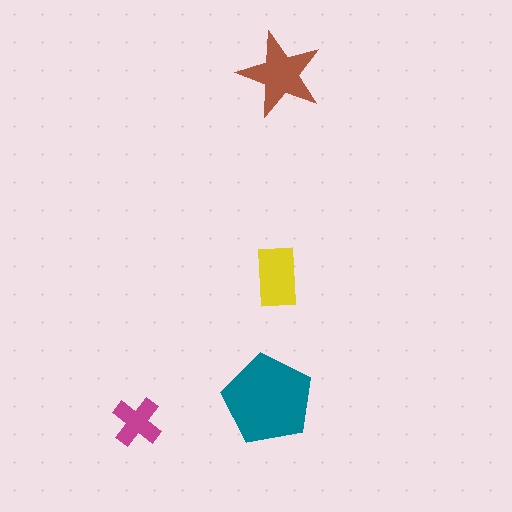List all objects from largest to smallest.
The teal pentagon, the brown star, the yellow rectangle, the magenta cross.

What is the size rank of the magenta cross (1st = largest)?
4th.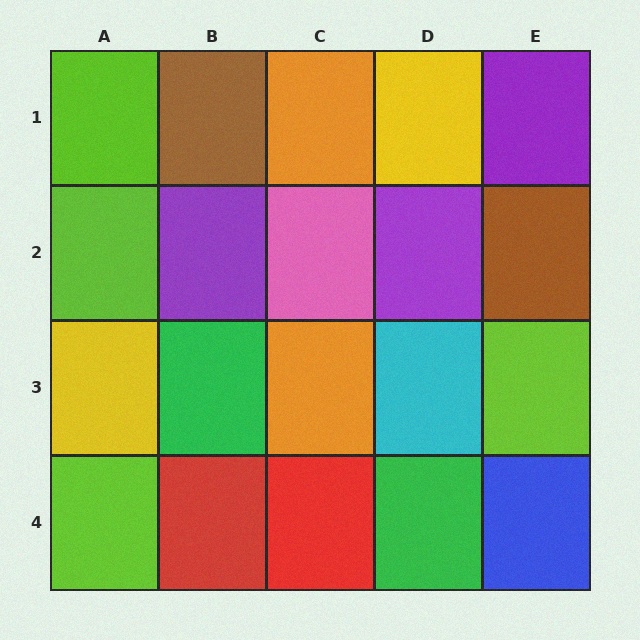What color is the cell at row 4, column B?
Red.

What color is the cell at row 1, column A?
Lime.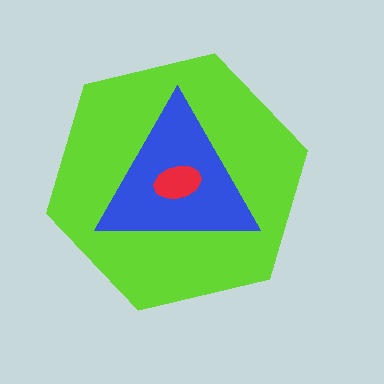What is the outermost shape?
The lime hexagon.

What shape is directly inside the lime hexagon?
The blue triangle.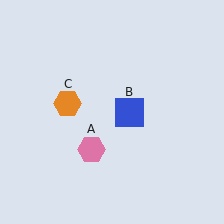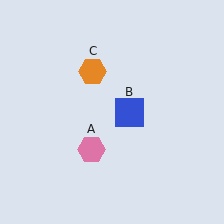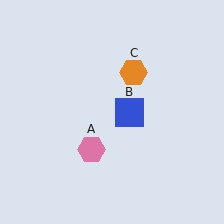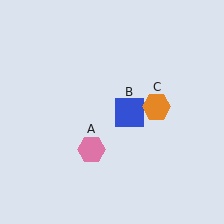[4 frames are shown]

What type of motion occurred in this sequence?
The orange hexagon (object C) rotated clockwise around the center of the scene.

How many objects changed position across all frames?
1 object changed position: orange hexagon (object C).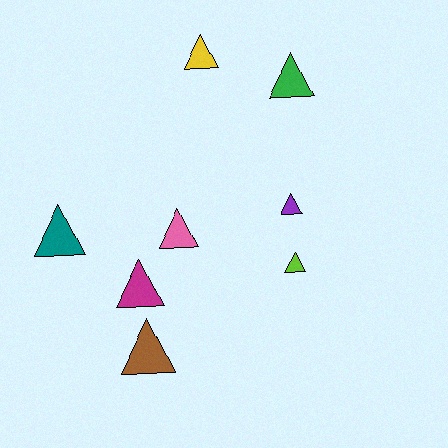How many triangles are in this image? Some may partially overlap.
There are 8 triangles.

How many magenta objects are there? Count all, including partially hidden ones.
There is 1 magenta object.